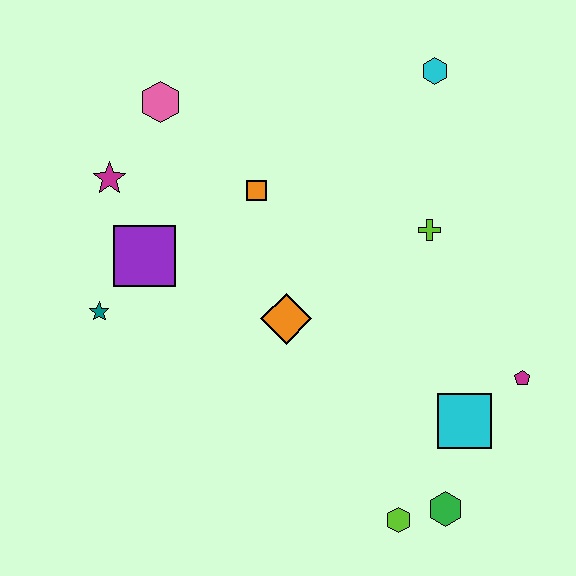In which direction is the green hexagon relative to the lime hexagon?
The green hexagon is to the right of the lime hexagon.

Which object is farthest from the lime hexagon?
The pink hexagon is farthest from the lime hexagon.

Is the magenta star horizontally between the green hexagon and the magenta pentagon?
No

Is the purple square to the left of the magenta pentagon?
Yes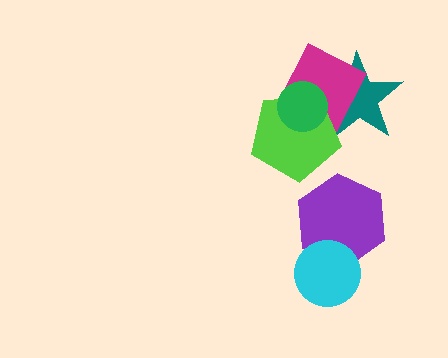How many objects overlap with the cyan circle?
1 object overlaps with the cyan circle.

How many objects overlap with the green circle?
3 objects overlap with the green circle.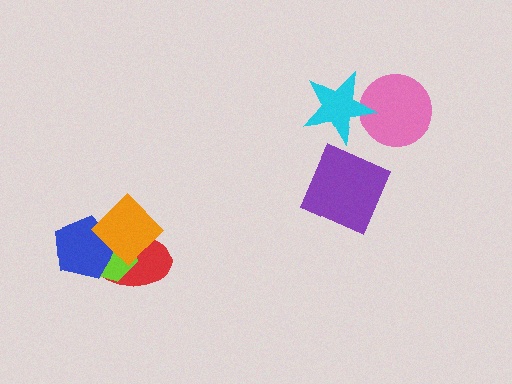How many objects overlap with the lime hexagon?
3 objects overlap with the lime hexagon.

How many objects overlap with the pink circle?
1 object overlaps with the pink circle.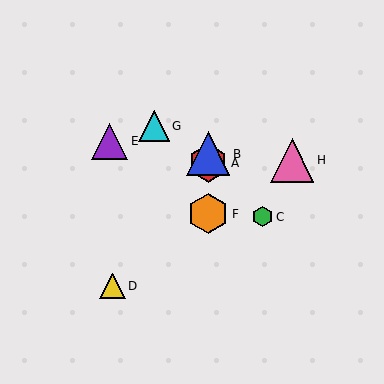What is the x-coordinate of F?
Object F is at x≈208.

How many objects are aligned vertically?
3 objects (A, B, F) are aligned vertically.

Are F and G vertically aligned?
No, F is at x≈208 and G is at x≈154.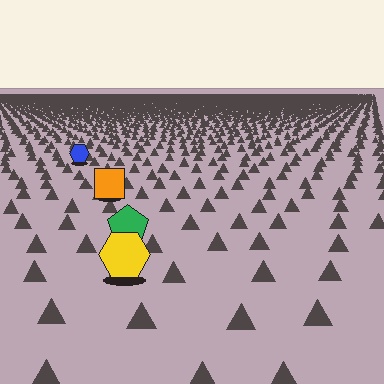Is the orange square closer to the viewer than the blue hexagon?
Yes. The orange square is closer — you can tell from the texture gradient: the ground texture is coarser near it.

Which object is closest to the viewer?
The yellow hexagon is closest. The texture marks near it are larger and more spread out.